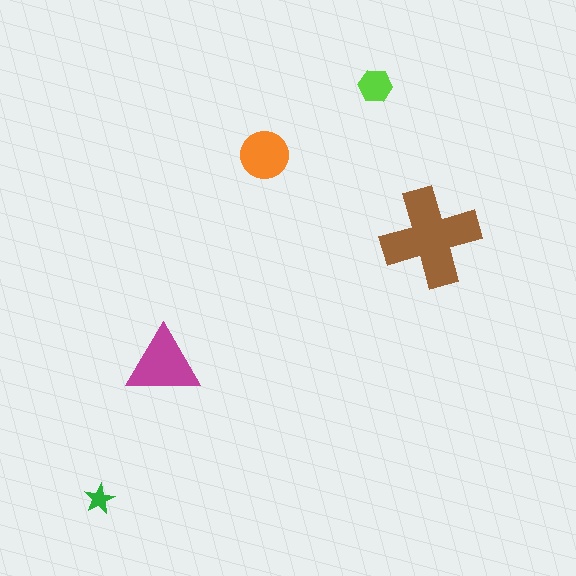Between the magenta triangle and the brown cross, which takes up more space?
The brown cross.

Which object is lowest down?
The green star is bottommost.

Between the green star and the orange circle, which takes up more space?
The orange circle.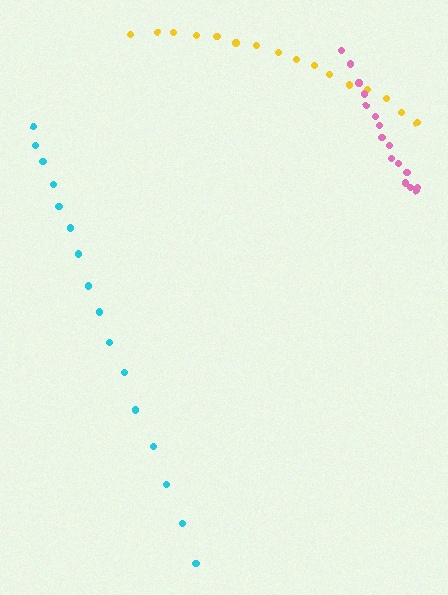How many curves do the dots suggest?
There are 3 distinct paths.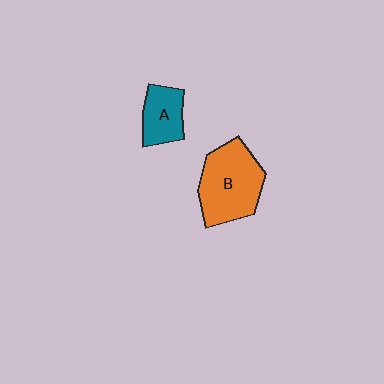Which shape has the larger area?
Shape B (orange).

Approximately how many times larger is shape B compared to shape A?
Approximately 1.9 times.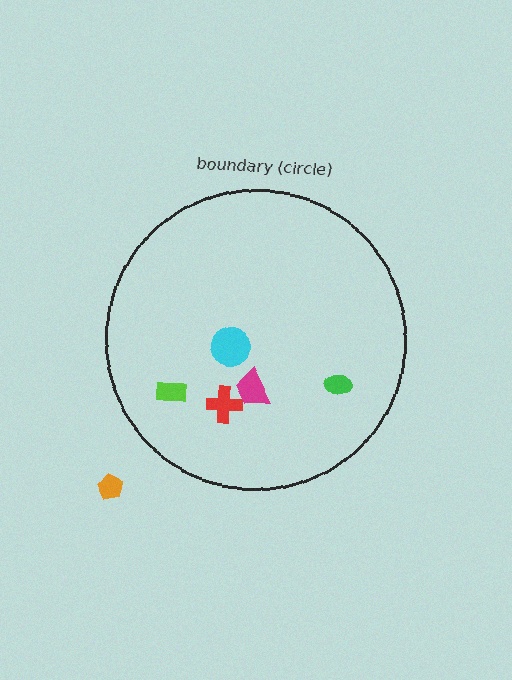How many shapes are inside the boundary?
5 inside, 1 outside.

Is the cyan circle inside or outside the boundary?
Inside.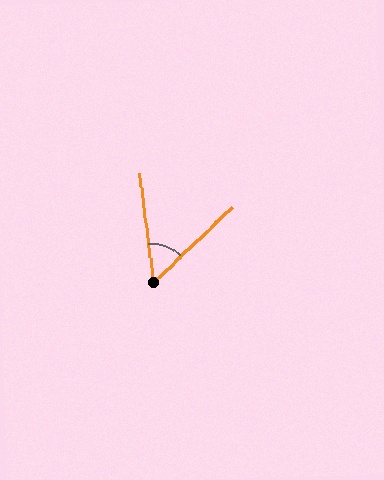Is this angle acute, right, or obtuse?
It is acute.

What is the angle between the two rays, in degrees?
Approximately 54 degrees.